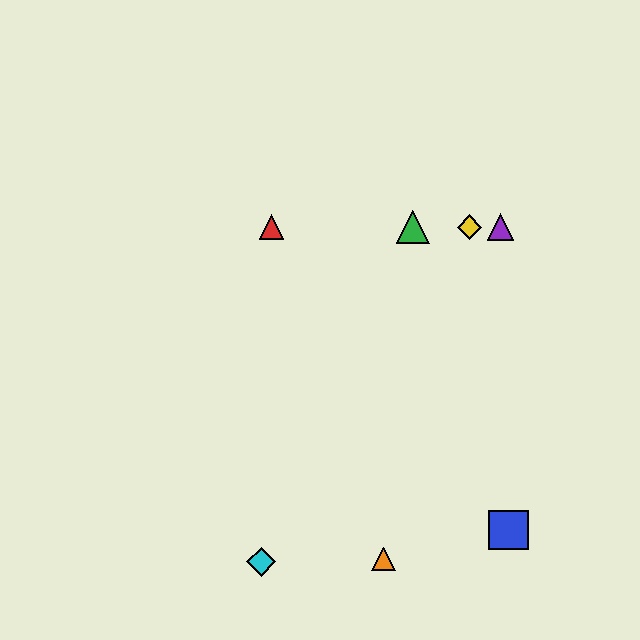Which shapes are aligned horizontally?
The red triangle, the green triangle, the yellow diamond, the purple triangle are aligned horizontally.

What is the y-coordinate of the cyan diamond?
The cyan diamond is at y≈562.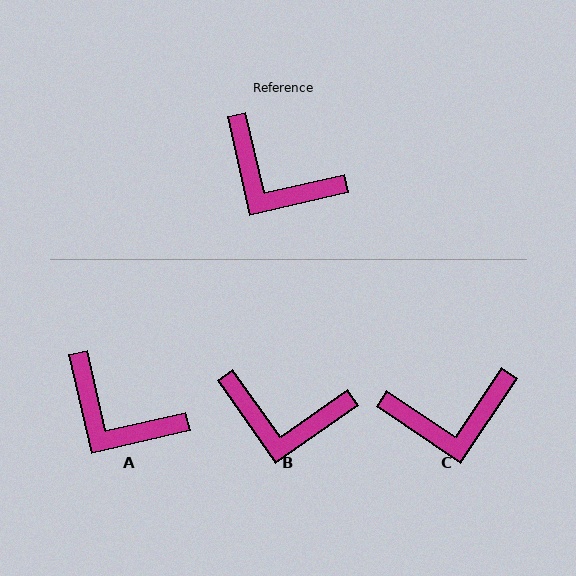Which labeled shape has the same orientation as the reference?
A.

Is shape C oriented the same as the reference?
No, it is off by about 43 degrees.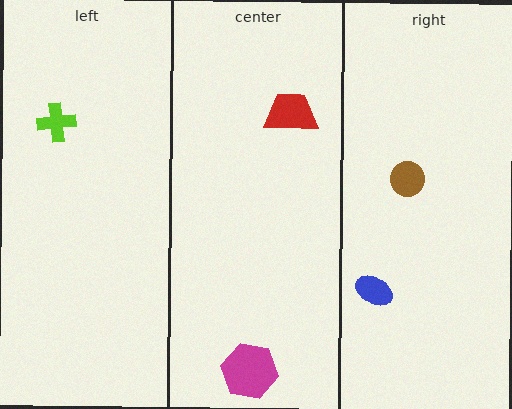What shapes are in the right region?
The blue ellipse, the brown circle.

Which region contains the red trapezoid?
The center region.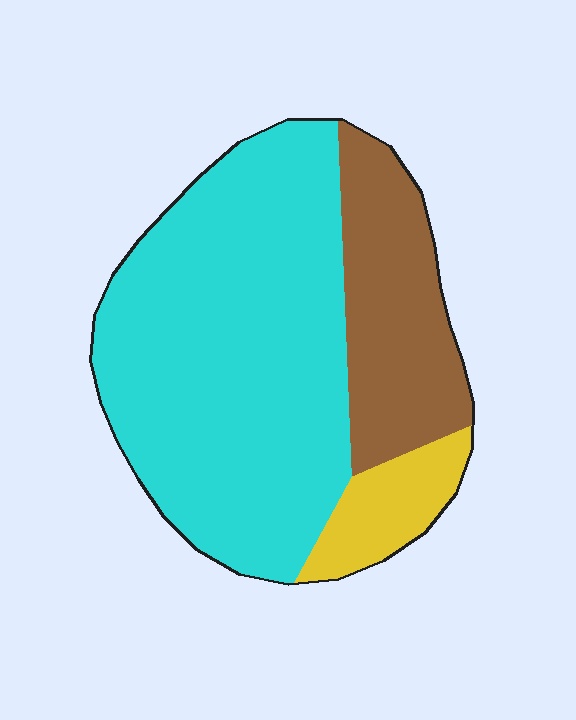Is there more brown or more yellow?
Brown.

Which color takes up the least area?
Yellow, at roughly 10%.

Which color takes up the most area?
Cyan, at roughly 65%.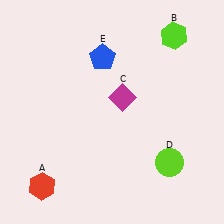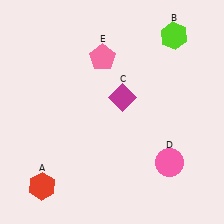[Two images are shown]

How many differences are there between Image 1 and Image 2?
There are 2 differences between the two images.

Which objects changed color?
D changed from lime to pink. E changed from blue to pink.